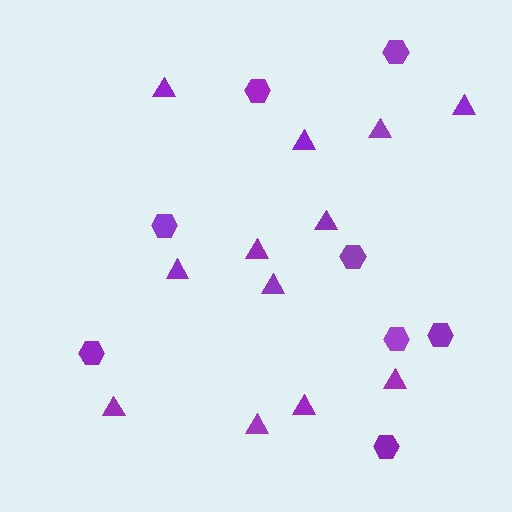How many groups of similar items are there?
There are 2 groups: one group of triangles (12) and one group of hexagons (8).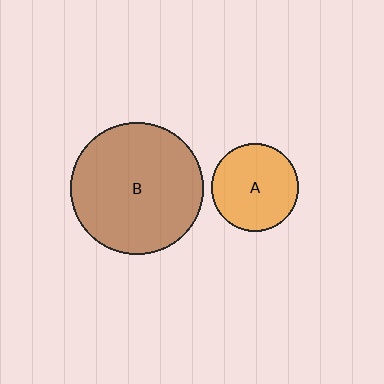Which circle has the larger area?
Circle B (brown).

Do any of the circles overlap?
No, none of the circles overlap.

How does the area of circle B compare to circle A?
Approximately 2.3 times.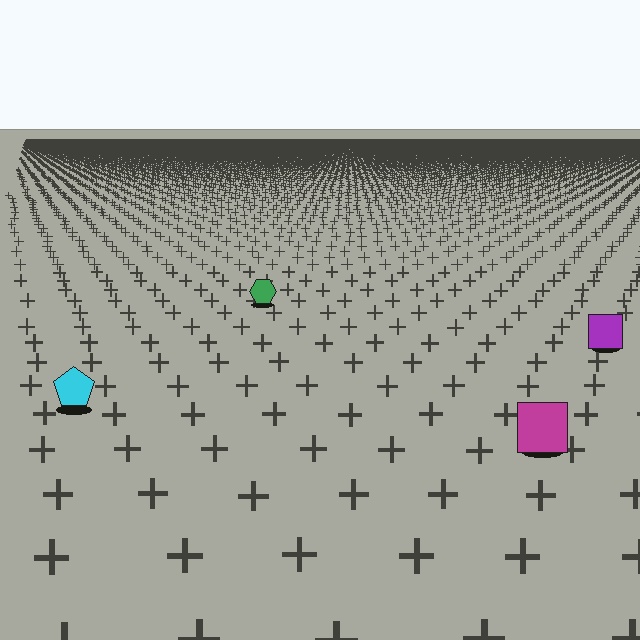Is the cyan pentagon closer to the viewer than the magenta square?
No. The magenta square is closer — you can tell from the texture gradient: the ground texture is coarser near it.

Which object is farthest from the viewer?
The green hexagon is farthest from the viewer. It appears smaller and the ground texture around it is denser.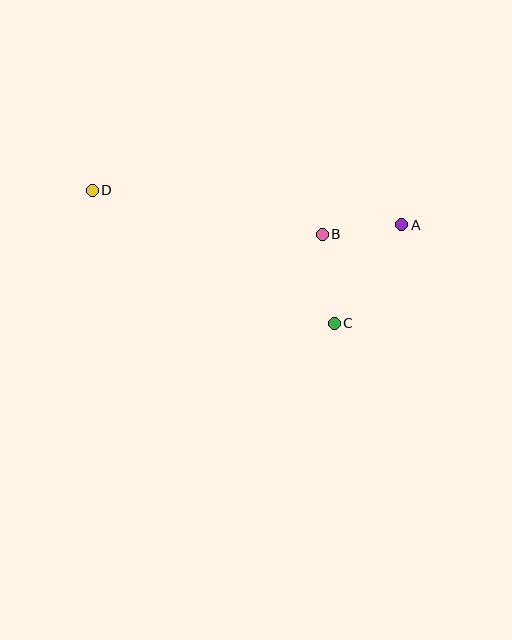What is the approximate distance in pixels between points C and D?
The distance between C and D is approximately 276 pixels.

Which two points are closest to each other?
Points A and B are closest to each other.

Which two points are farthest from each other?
Points A and D are farthest from each other.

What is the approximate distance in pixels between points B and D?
The distance between B and D is approximately 234 pixels.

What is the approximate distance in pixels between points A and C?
The distance between A and C is approximately 120 pixels.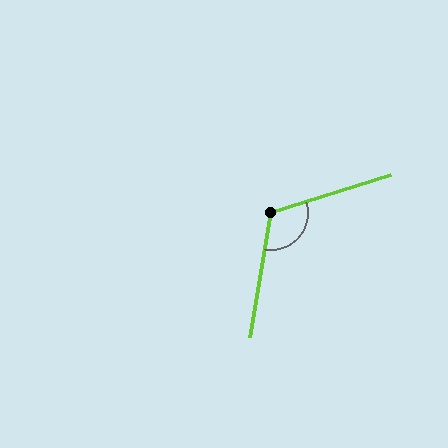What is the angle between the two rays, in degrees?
Approximately 117 degrees.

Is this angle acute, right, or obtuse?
It is obtuse.